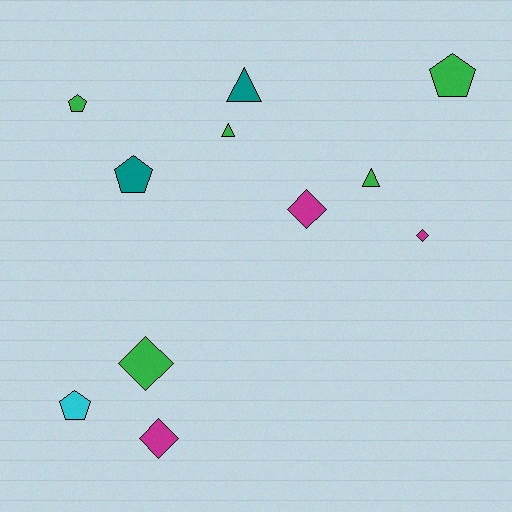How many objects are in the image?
There are 11 objects.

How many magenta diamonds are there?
There are 3 magenta diamonds.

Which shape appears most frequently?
Pentagon, with 4 objects.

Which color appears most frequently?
Green, with 5 objects.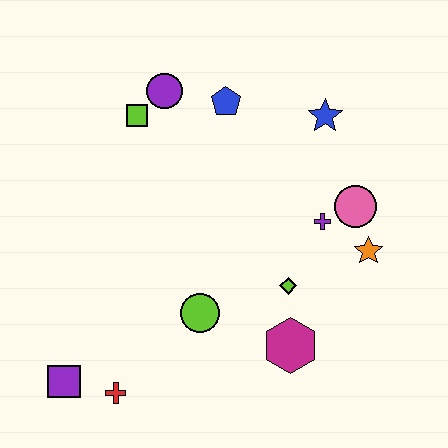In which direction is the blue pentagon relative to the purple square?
The blue pentagon is above the purple square.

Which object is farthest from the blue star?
The purple square is farthest from the blue star.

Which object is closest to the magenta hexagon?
The lime diamond is closest to the magenta hexagon.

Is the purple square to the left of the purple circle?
Yes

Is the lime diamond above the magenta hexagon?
Yes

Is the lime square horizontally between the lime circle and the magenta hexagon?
No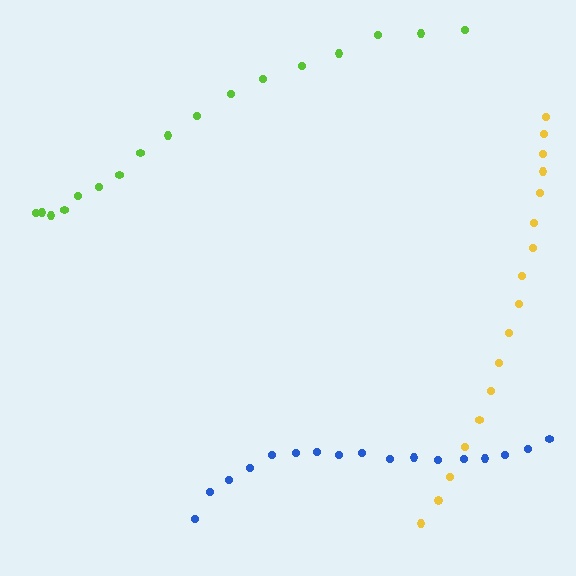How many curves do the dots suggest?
There are 3 distinct paths.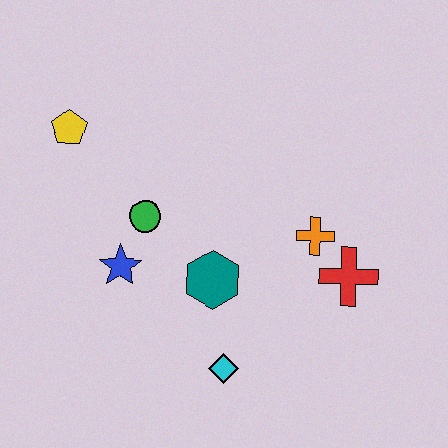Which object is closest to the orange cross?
The red cross is closest to the orange cross.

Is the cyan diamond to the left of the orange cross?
Yes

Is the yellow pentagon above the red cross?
Yes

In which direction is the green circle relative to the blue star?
The green circle is above the blue star.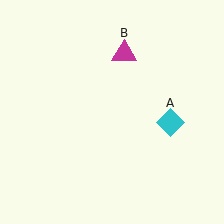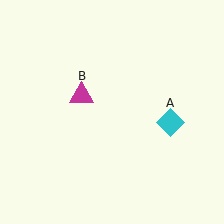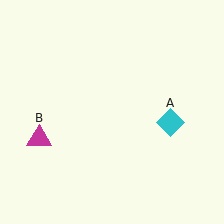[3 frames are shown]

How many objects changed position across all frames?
1 object changed position: magenta triangle (object B).